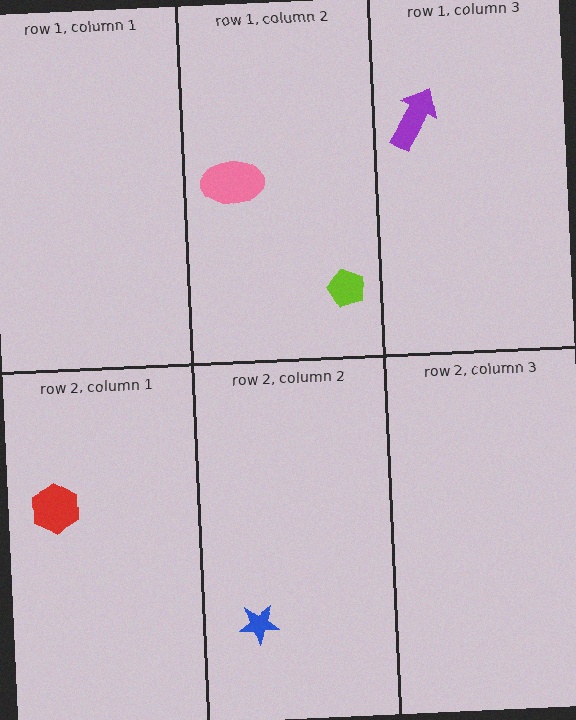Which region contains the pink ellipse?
The row 1, column 2 region.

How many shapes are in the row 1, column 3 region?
1.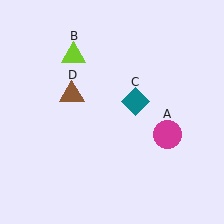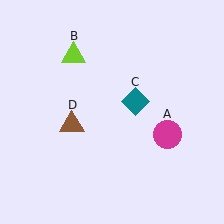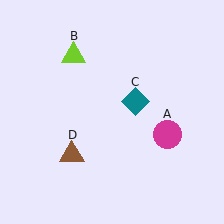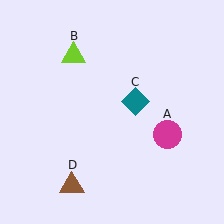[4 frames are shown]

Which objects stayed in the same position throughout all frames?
Magenta circle (object A) and lime triangle (object B) and teal diamond (object C) remained stationary.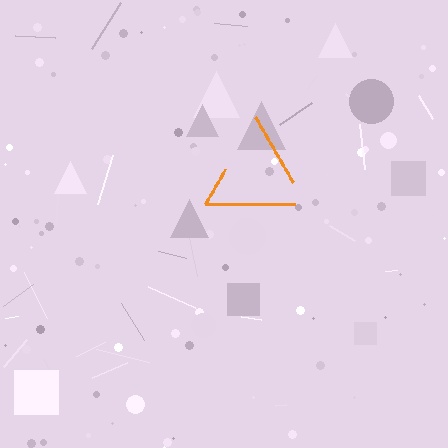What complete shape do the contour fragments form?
The contour fragments form a triangle.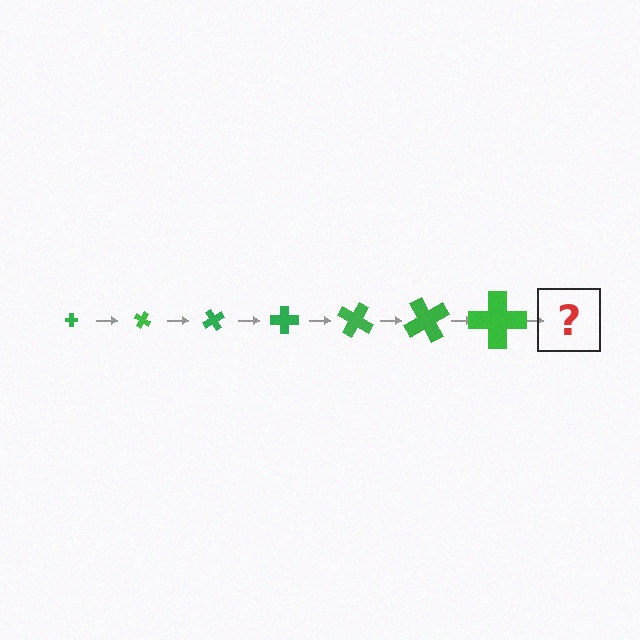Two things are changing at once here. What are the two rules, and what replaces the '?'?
The two rules are that the cross grows larger each step and it rotates 30 degrees each step. The '?' should be a cross, larger than the previous one and rotated 210 degrees from the start.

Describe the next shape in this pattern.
It should be a cross, larger than the previous one and rotated 210 degrees from the start.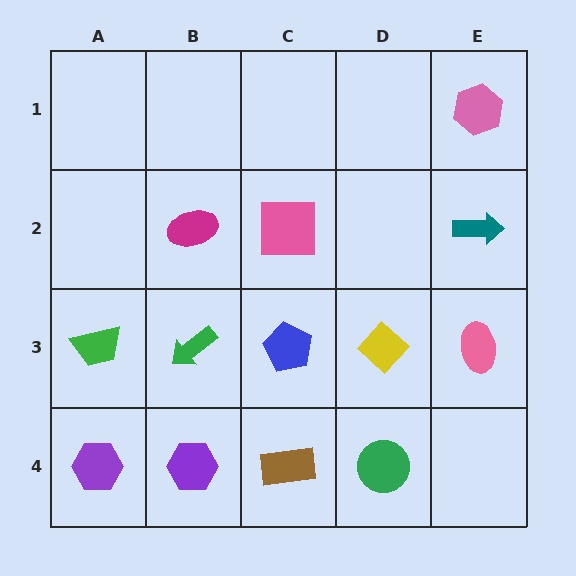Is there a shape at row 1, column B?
No, that cell is empty.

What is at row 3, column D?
A yellow diamond.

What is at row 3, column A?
A green trapezoid.